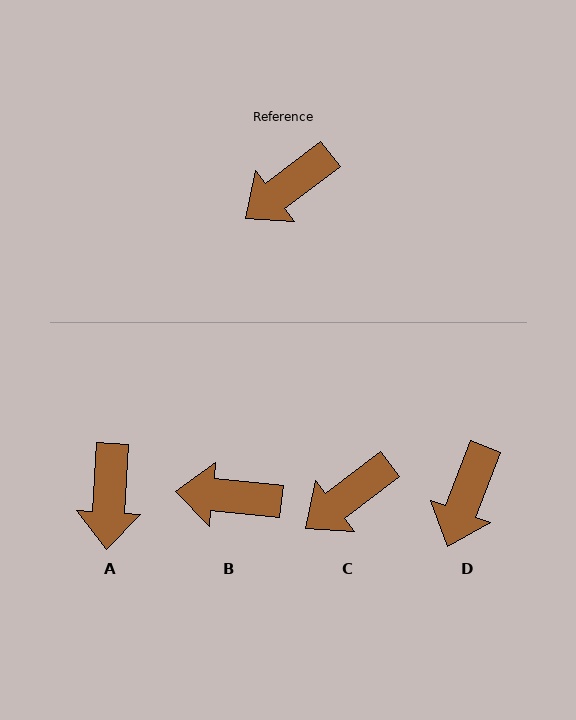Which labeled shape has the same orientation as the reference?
C.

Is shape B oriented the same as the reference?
No, it is off by about 43 degrees.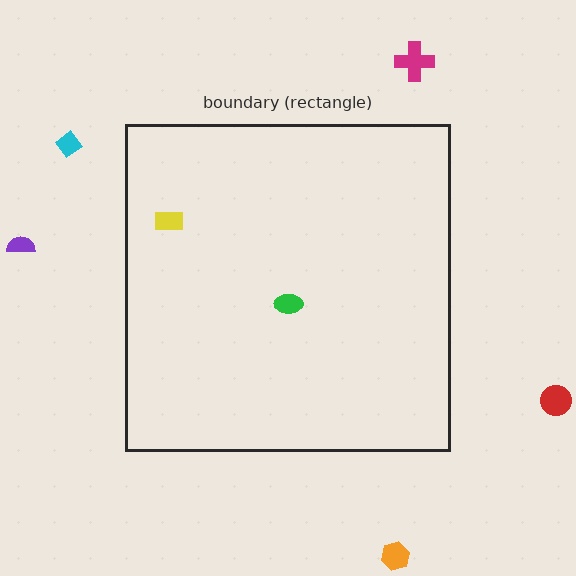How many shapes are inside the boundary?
2 inside, 5 outside.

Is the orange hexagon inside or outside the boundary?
Outside.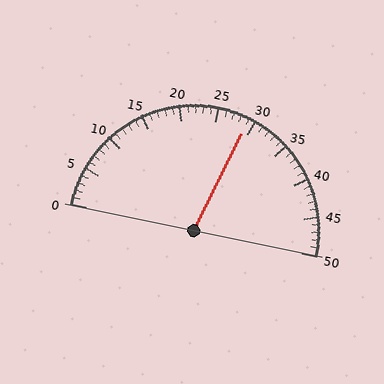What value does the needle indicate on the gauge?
The needle indicates approximately 29.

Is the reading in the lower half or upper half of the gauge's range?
The reading is in the upper half of the range (0 to 50).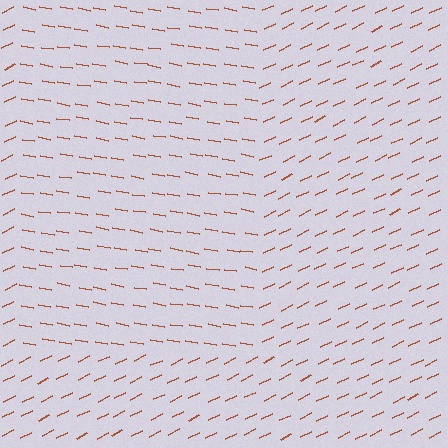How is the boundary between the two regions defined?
The boundary is defined purely by a change in line orientation (approximately 35 degrees difference). All lines are the same color and thickness.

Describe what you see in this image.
The image is filled with small brown line segments. A rectangle region in the image has lines oriented differently from the surrounding lines, creating a visible texture boundary.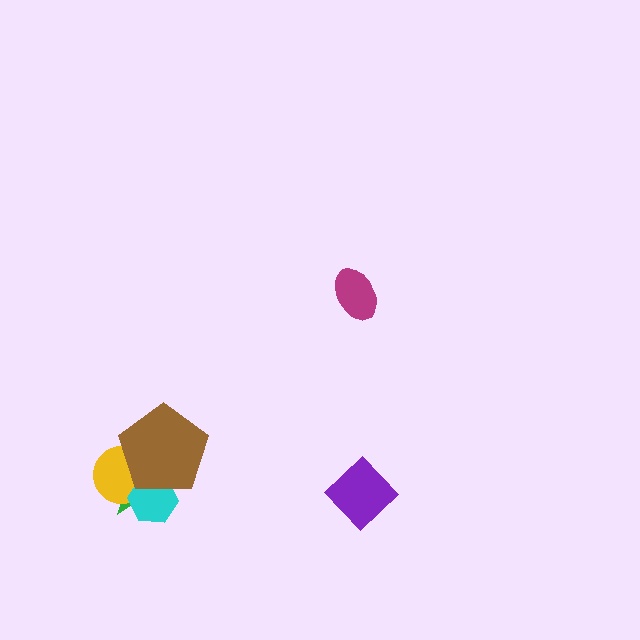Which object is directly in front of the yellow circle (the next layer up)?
The cyan hexagon is directly in front of the yellow circle.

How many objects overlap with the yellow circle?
3 objects overlap with the yellow circle.